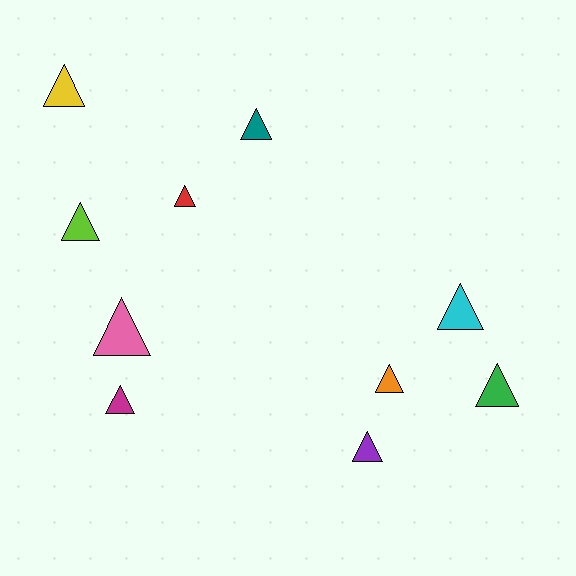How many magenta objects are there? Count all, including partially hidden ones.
There is 1 magenta object.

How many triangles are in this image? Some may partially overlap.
There are 10 triangles.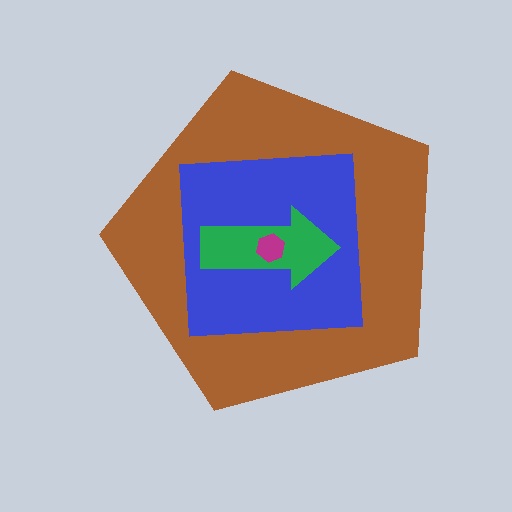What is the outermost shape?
The brown pentagon.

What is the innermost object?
The magenta hexagon.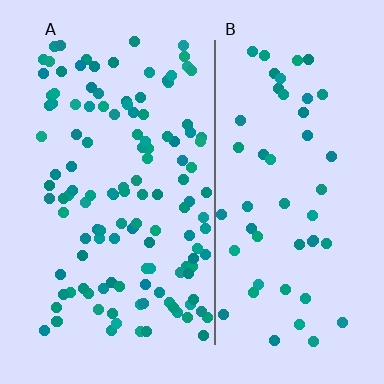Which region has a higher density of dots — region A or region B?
A (the left).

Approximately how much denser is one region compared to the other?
Approximately 2.5× — region A over region B.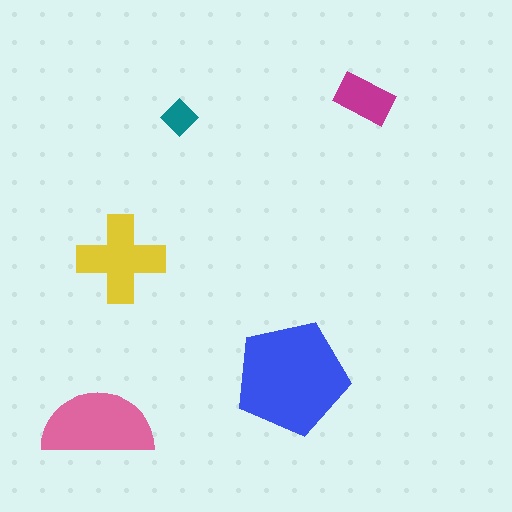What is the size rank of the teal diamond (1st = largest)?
5th.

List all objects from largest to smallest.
The blue pentagon, the pink semicircle, the yellow cross, the magenta rectangle, the teal diamond.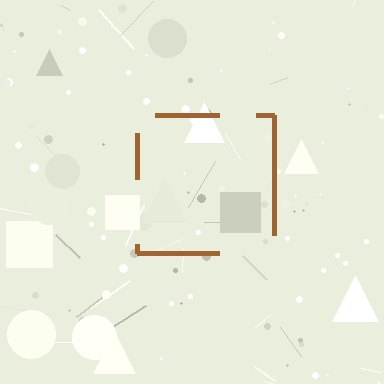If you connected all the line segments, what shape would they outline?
They would outline a square.